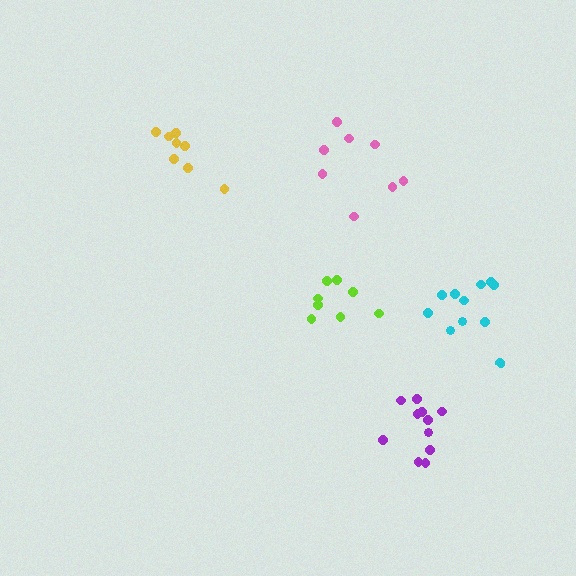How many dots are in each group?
Group 1: 8 dots, Group 2: 11 dots, Group 3: 8 dots, Group 4: 8 dots, Group 5: 11 dots (46 total).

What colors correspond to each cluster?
The clusters are colored: yellow, purple, pink, lime, cyan.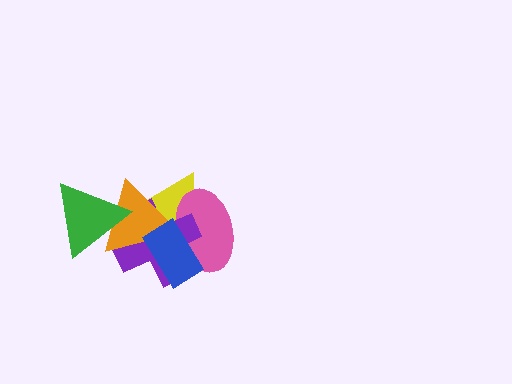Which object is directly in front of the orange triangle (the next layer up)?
The blue rectangle is directly in front of the orange triangle.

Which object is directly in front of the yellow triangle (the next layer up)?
The pink ellipse is directly in front of the yellow triangle.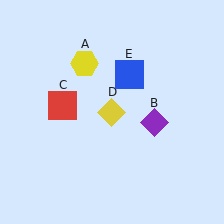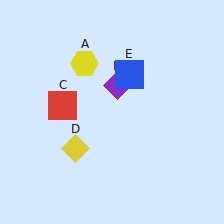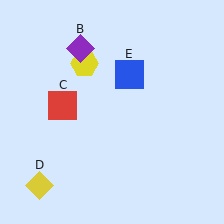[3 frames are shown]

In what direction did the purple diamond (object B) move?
The purple diamond (object B) moved up and to the left.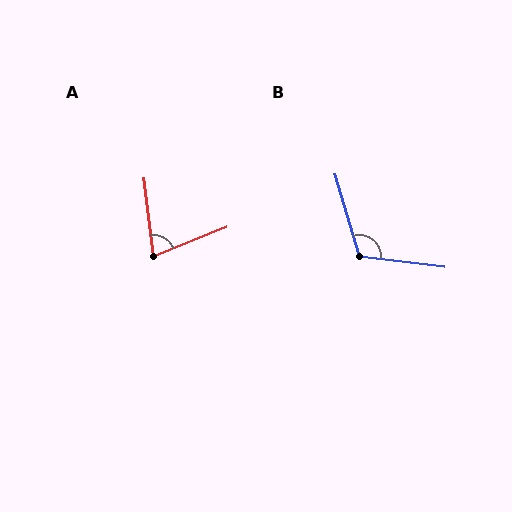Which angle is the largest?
B, at approximately 113 degrees.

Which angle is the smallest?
A, at approximately 75 degrees.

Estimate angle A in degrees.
Approximately 75 degrees.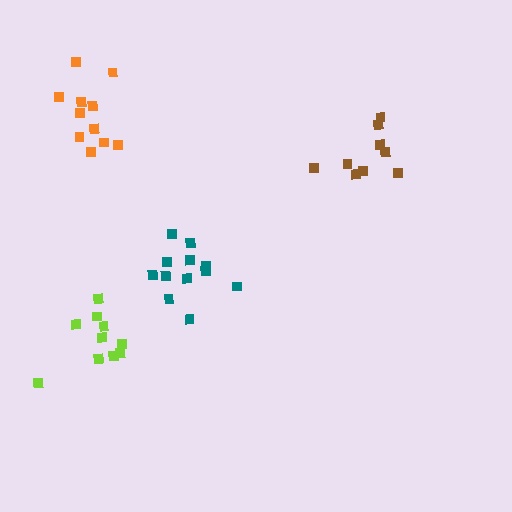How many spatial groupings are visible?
There are 4 spatial groupings.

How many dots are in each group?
Group 1: 12 dots, Group 2: 11 dots, Group 3: 9 dots, Group 4: 10 dots (42 total).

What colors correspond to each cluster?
The clusters are colored: teal, orange, brown, lime.